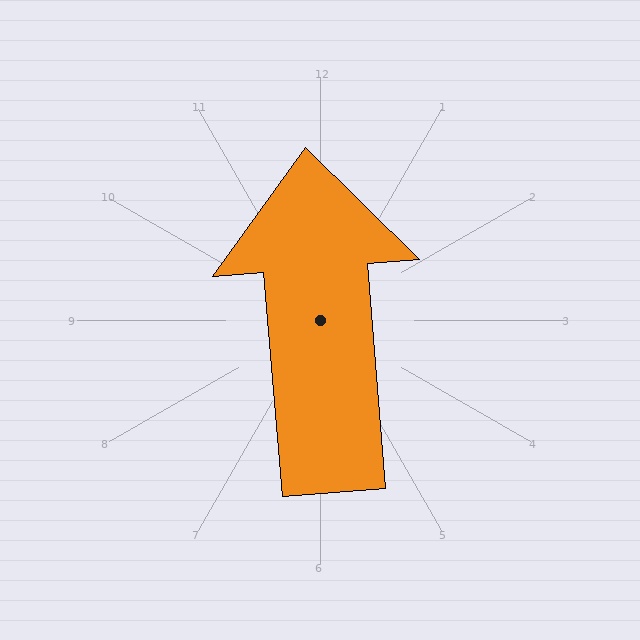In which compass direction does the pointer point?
North.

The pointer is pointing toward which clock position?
Roughly 12 o'clock.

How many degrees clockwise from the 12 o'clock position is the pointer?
Approximately 355 degrees.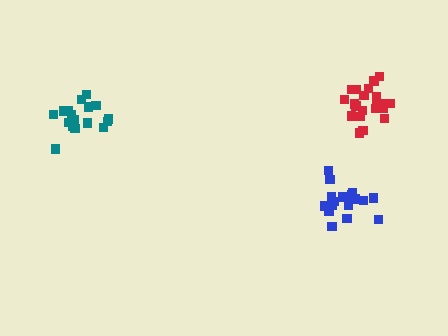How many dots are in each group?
Group 1: 18 dots, Group 2: 19 dots, Group 3: 21 dots (58 total).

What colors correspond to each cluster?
The clusters are colored: blue, teal, red.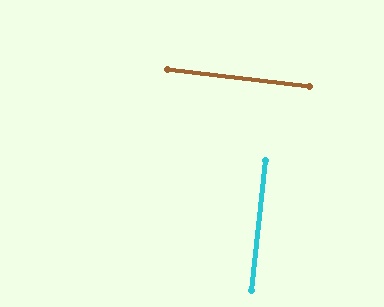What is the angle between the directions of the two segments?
Approximately 89 degrees.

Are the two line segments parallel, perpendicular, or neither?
Perpendicular — they meet at approximately 89°.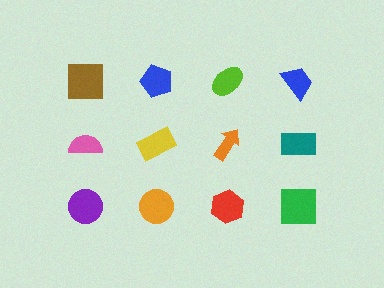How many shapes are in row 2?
4 shapes.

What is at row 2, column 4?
A teal rectangle.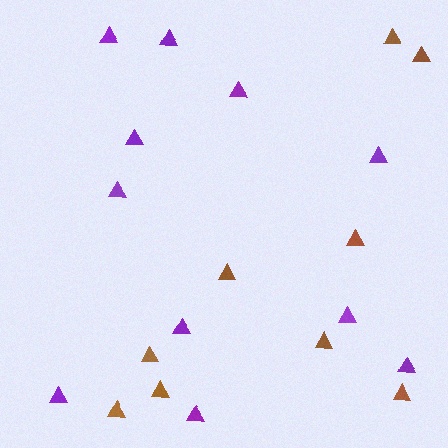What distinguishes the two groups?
There are 2 groups: one group of purple triangles (11) and one group of brown triangles (9).